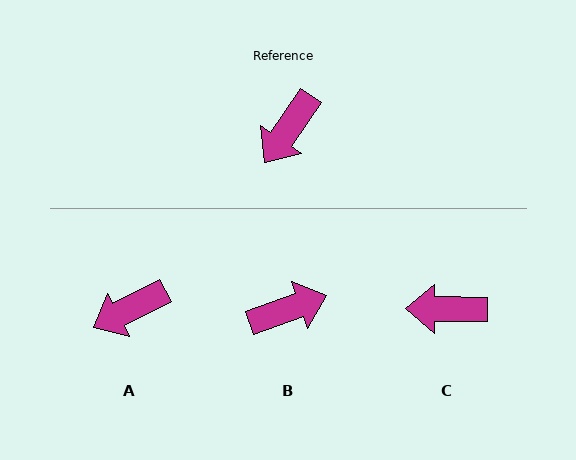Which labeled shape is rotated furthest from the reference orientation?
B, about 144 degrees away.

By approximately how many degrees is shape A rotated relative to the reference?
Approximately 28 degrees clockwise.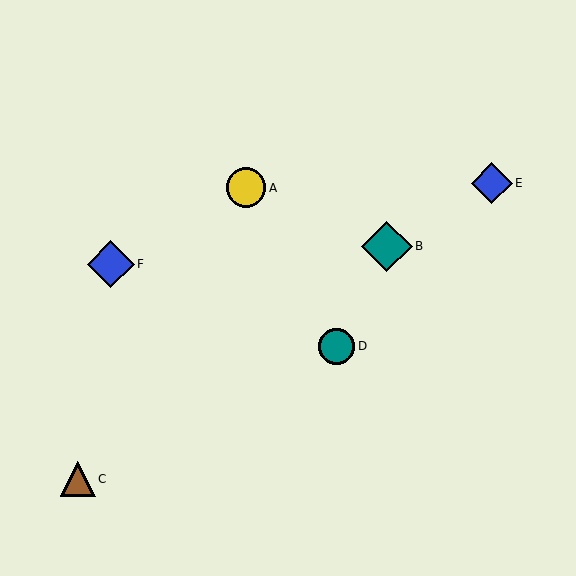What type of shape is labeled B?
Shape B is a teal diamond.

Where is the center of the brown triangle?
The center of the brown triangle is at (78, 479).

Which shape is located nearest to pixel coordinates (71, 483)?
The brown triangle (labeled C) at (78, 479) is nearest to that location.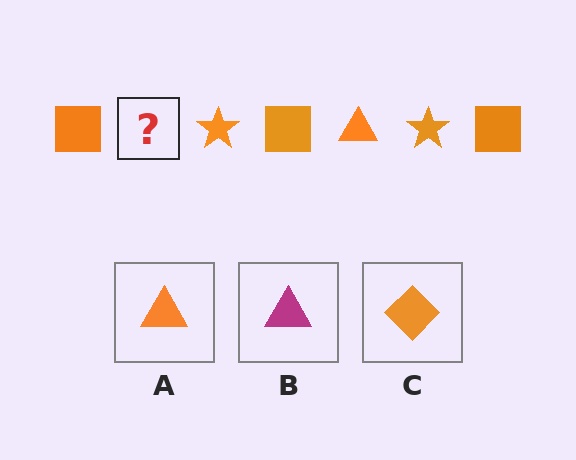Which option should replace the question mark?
Option A.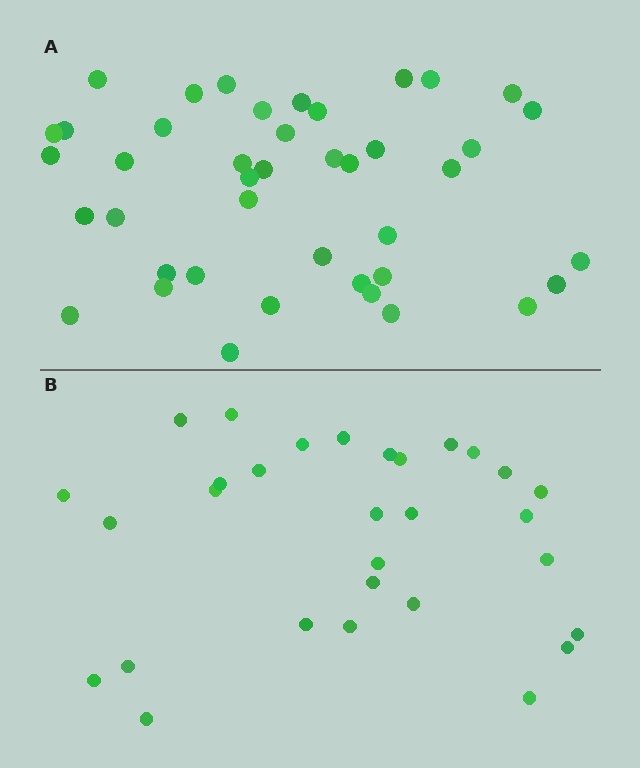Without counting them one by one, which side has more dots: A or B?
Region A (the top region) has more dots.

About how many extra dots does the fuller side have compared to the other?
Region A has roughly 12 or so more dots than region B.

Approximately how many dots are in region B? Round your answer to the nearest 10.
About 30 dots.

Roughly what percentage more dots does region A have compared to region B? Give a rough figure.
About 40% more.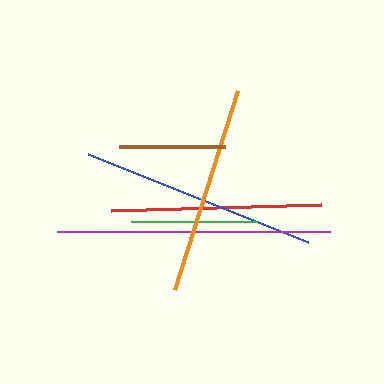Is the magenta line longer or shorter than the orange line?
The magenta line is longer than the orange line.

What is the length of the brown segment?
The brown segment is approximately 107 pixels long.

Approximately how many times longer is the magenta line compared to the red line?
The magenta line is approximately 1.3 times the length of the red line.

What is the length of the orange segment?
The orange segment is approximately 209 pixels long.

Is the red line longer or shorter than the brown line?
The red line is longer than the brown line.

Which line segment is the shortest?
The brown line is the shortest at approximately 107 pixels.